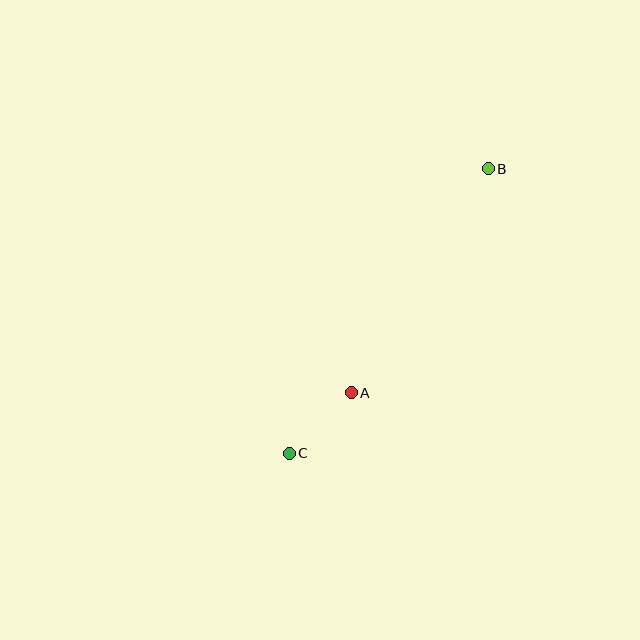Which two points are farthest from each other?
Points B and C are farthest from each other.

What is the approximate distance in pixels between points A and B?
The distance between A and B is approximately 262 pixels.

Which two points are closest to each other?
Points A and C are closest to each other.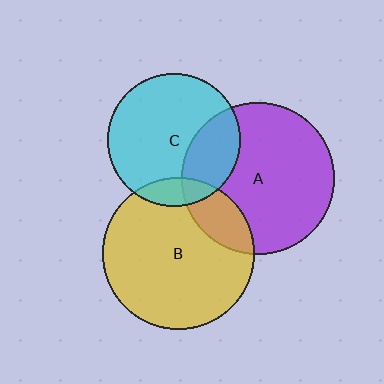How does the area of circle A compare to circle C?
Approximately 1.3 times.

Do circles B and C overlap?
Yes.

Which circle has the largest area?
Circle B (yellow).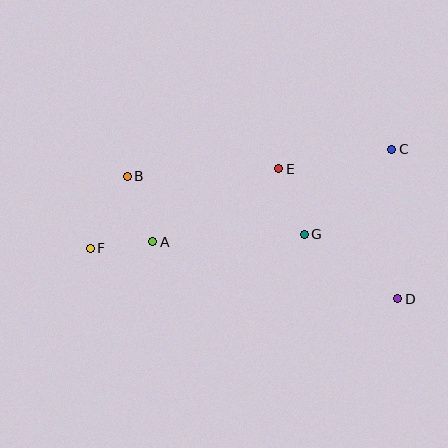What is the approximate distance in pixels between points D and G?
The distance between D and G is approximately 114 pixels.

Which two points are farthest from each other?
Points C and F are farthest from each other.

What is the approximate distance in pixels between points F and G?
The distance between F and G is approximately 214 pixels.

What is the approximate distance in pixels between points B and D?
The distance between B and D is approximately 297 pixels.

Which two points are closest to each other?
Points A and F are closest to each other.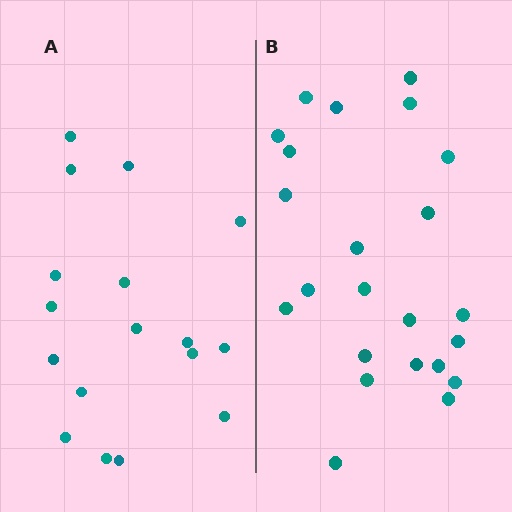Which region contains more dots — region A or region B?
Region B (the right region) has more dots.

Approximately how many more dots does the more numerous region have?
Region B has about 6 more dots than region A.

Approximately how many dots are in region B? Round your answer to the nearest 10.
About 20 dots. (The exact count is 23, which rounds to 20.)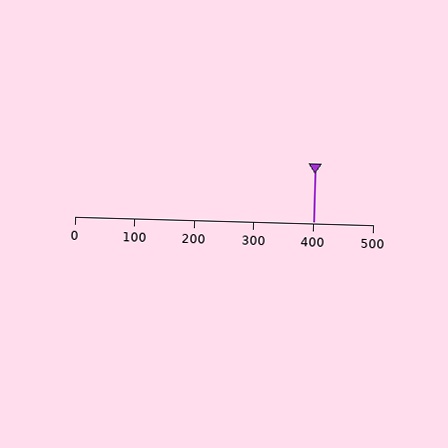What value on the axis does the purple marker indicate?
The marker indicates approximately 400.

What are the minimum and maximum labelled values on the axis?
The axis runs from 0 to 500.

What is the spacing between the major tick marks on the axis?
The major ticks are spaced 100 apart.